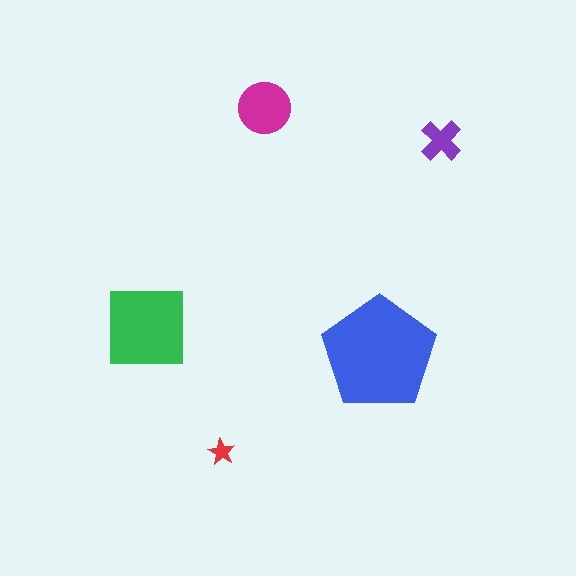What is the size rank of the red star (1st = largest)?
5th.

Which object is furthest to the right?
The purple cross is rightmost.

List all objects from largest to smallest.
The blue pentagon, the green square, the magenta circle, the purple cross, the red star.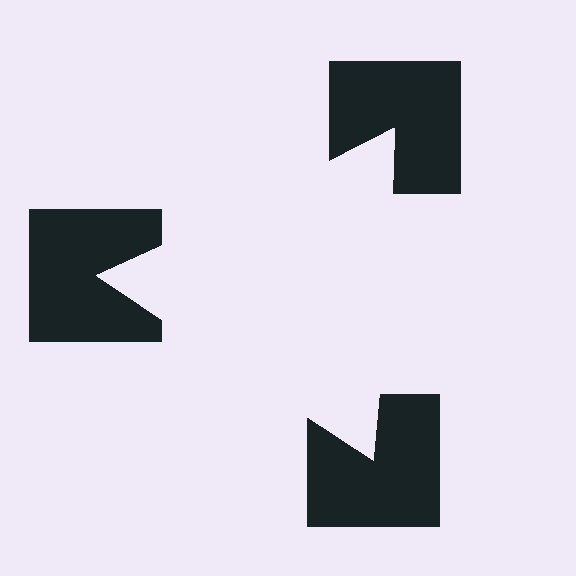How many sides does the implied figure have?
3 sides.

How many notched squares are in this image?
There are 3 — one at each vertex of the illusory triangle.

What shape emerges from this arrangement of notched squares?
An illusory triangle — its edges are inferred from the aligned wedge cuts in the notched squares, not physically drawn.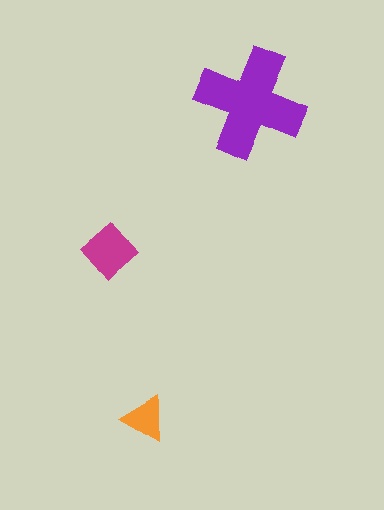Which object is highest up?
The purple cross is topmost.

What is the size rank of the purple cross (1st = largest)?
1st.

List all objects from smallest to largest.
The orange triangle, the magenta diamond, the purple cross.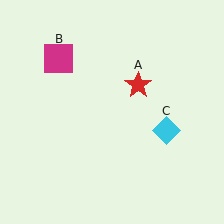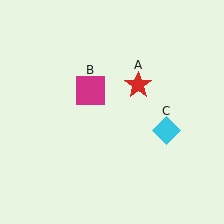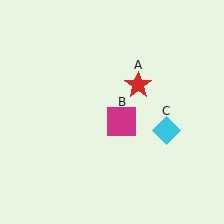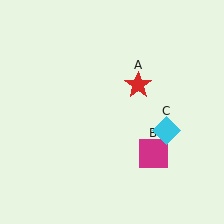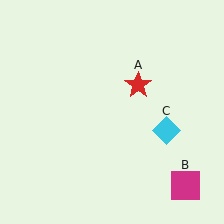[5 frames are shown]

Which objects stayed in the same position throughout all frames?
Red star (object A) and cyan diamond (object C) remained stationary.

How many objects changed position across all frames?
1 object changed position: magenta square (object B).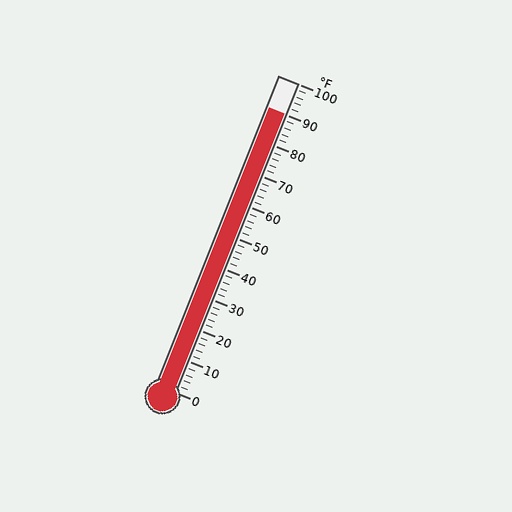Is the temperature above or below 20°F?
The temperature is above 20°F.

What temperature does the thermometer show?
The thermometer shows approximately 90°F.